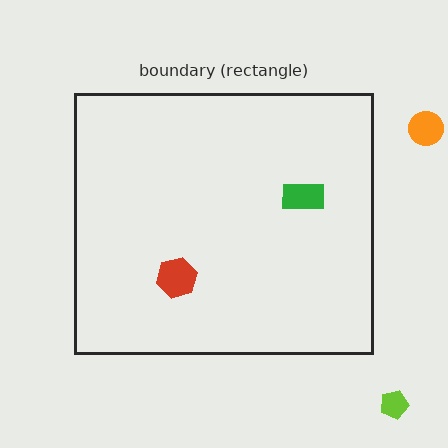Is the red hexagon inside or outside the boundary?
Inside.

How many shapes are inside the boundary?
2 inside, 2 outside.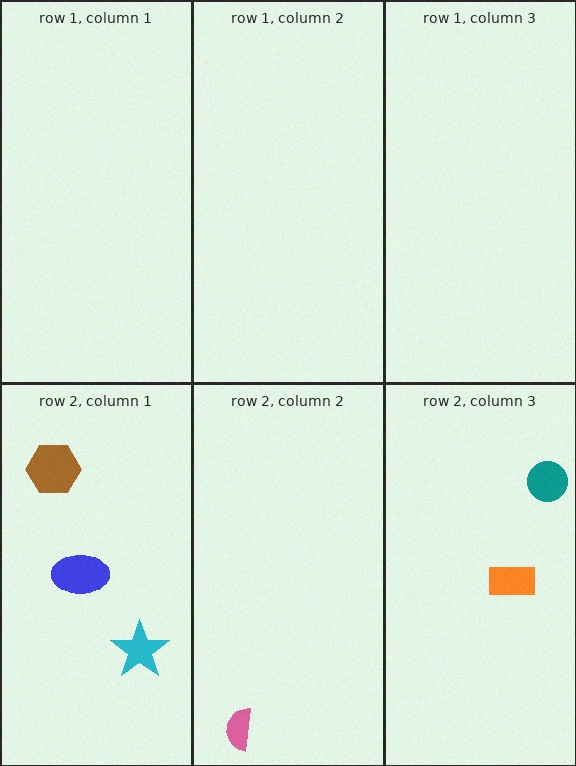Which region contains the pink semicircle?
The row 2, column 2 region.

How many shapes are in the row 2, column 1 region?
3.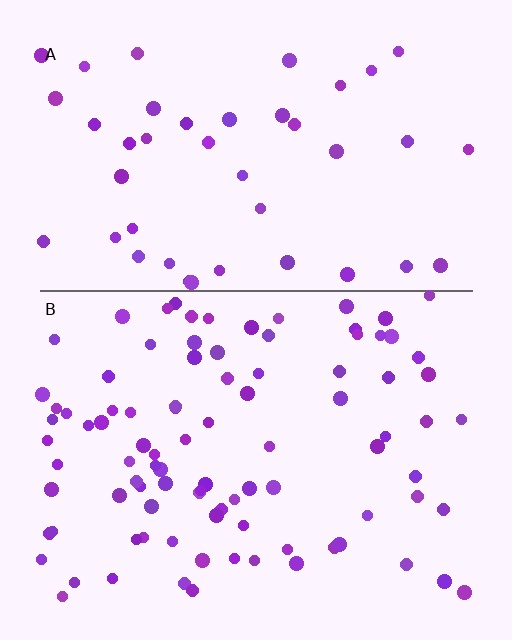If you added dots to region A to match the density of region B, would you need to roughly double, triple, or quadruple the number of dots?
Approximately double.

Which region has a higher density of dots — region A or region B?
B (the bottom).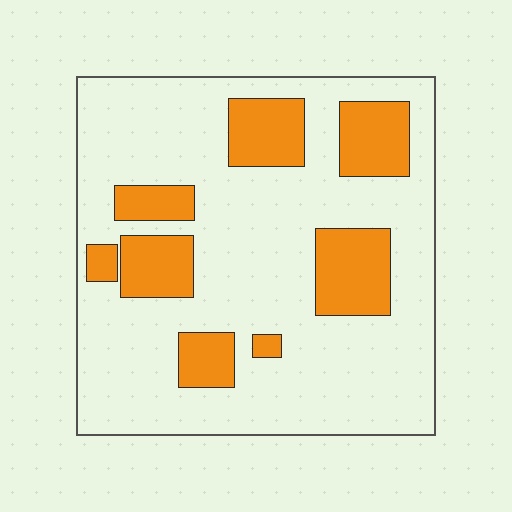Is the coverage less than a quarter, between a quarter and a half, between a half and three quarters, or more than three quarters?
Less than a quarter.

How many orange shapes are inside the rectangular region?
8.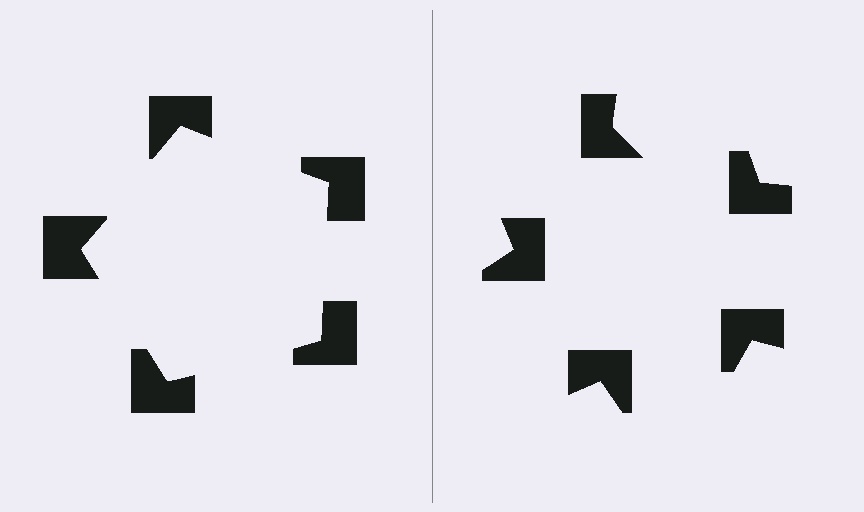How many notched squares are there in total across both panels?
10 — 5 on each side.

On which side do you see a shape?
An illusory pentagon appears on the left side. On the right side the wedge cuts are rotated, so no coherent shape forms.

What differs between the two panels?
The notched squares are positioned identically on both sides; only the wedge orientations differ. On the left they align to a pentagon; on the right they are misaligned.